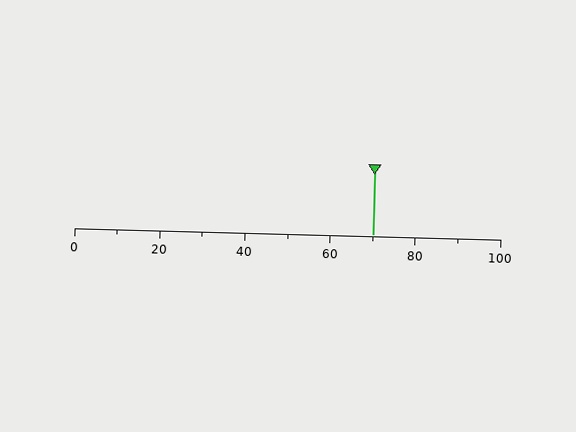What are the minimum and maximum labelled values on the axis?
The axis runs from 0 to 100.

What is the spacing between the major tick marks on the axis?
The major ticks are spaced 20 apart.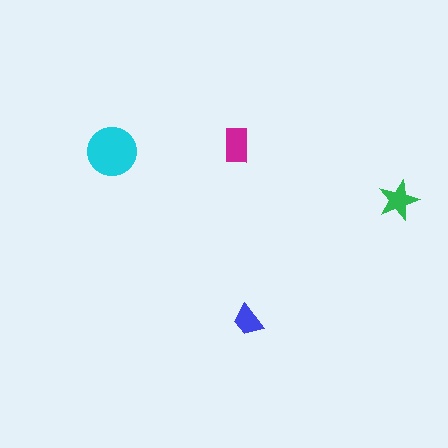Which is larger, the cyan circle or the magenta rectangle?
The cyan circle.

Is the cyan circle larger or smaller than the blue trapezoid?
Larger.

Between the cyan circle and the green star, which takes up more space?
The cyan circle.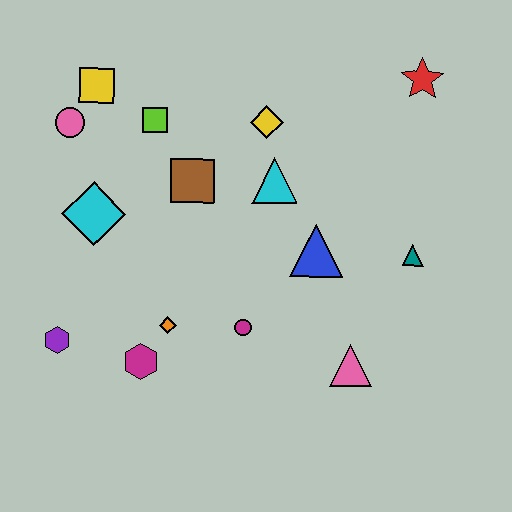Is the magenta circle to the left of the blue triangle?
Yes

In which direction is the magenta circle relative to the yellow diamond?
The magenta circle is below the yellow diamond.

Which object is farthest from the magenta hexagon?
The red star is farthest from the magenta hexagon.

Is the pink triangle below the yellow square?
Yes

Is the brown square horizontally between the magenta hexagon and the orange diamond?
No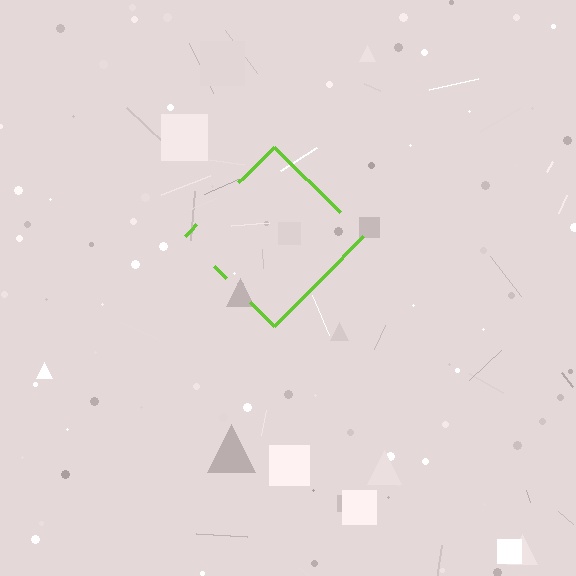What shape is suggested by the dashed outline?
The dashed outline suggests a diamond.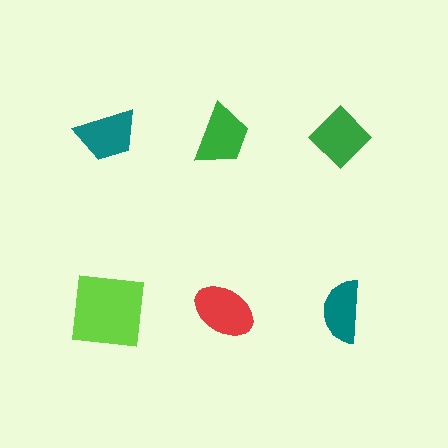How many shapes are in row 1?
3 shapes.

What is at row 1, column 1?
A teal trapezoid.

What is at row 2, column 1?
A lime square.